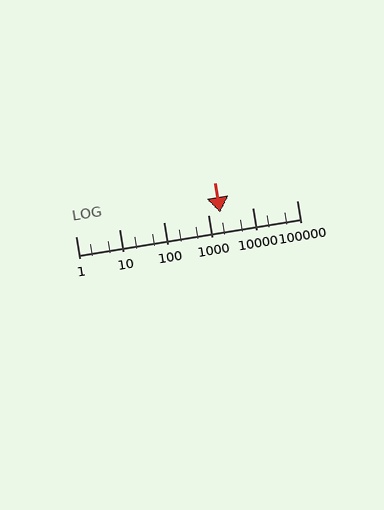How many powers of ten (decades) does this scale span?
The scale spans 5 decades, from 1 to 100000.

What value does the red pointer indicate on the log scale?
The pointer indicates approximately 1900.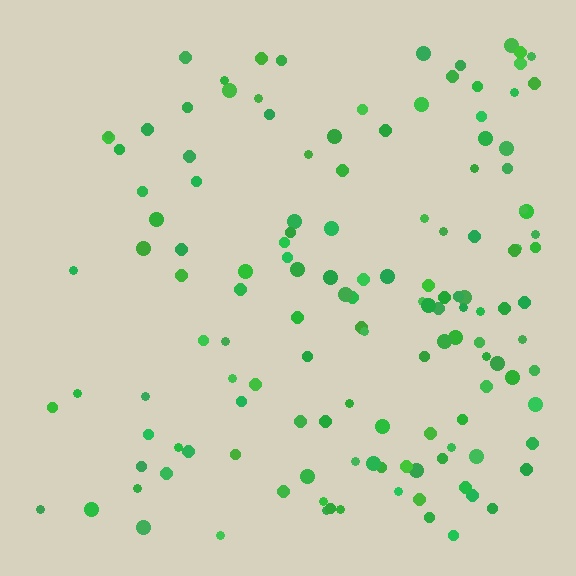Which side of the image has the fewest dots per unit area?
The left.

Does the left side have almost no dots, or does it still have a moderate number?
Still a moderate number, just noticeably fewer than the right.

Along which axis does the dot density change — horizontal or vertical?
Horizontal.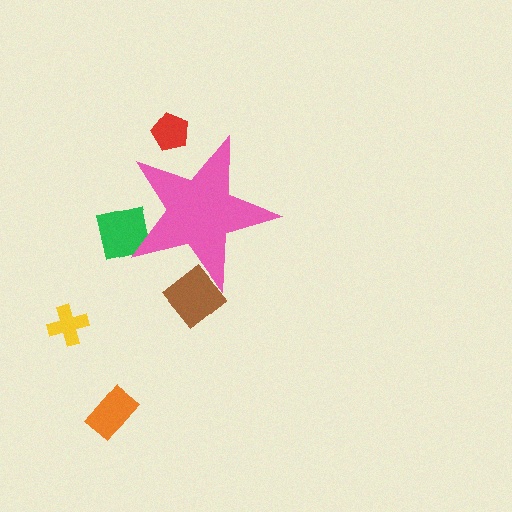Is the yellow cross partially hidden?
No, the yellow cross is fully visible.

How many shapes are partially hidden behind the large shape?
3 shapes are partially hidden.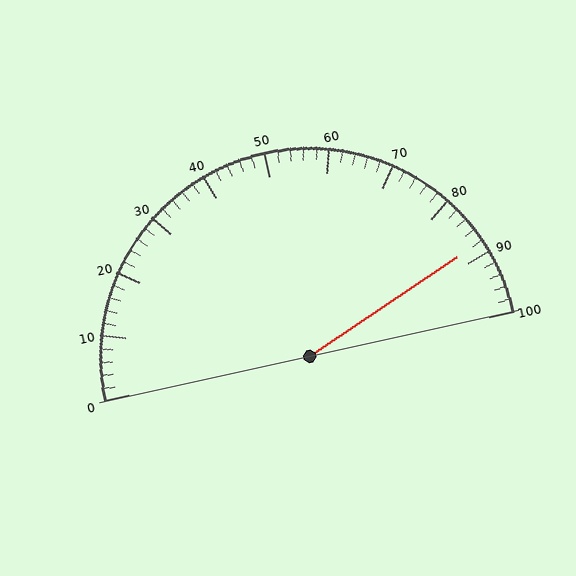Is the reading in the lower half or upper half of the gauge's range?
The reading is in the upper half of the range (0 to 100).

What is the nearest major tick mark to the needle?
The nearest major tick mark is 90.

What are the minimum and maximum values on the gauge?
The gauge ranges from 0 to 100.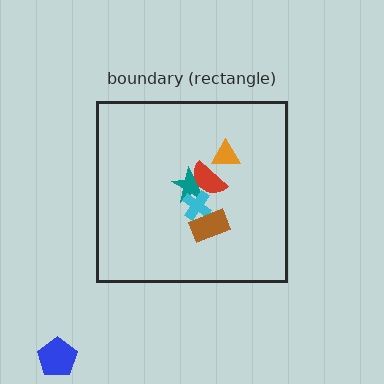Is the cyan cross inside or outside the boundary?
Inside.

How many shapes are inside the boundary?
5 inside, 1 outside.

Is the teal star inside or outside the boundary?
Inside.